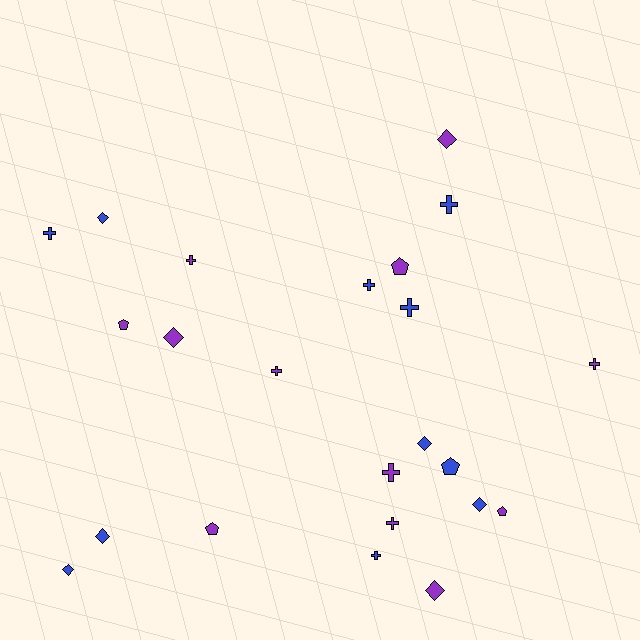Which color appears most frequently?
Purple, with 12 objects.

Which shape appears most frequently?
Cross, with 10 objects.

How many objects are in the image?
There are 23 objects.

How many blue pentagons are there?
There is 1 blue pentagon.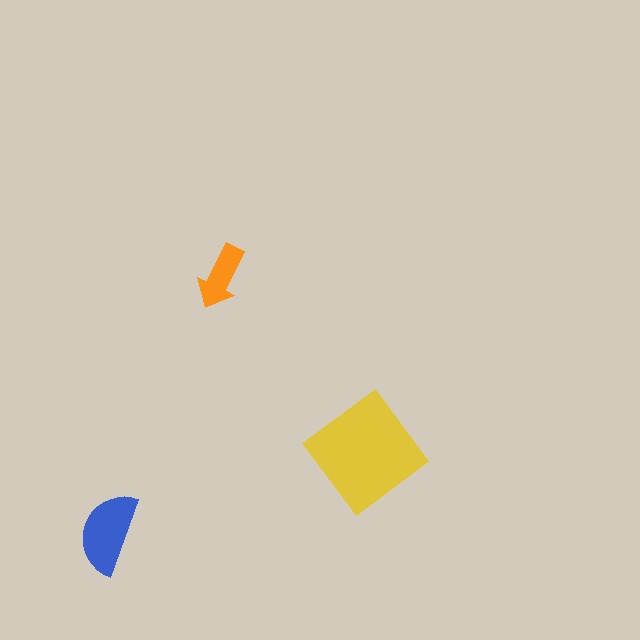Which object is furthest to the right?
The yellow diamond is rightmost.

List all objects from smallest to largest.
The orange arrow, the blue semicircle, the yellow diamond.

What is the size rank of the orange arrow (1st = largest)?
3rd.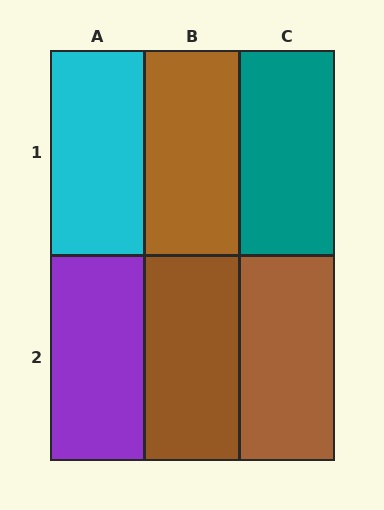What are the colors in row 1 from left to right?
Cyan, brown, teal.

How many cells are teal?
1 cell is teal.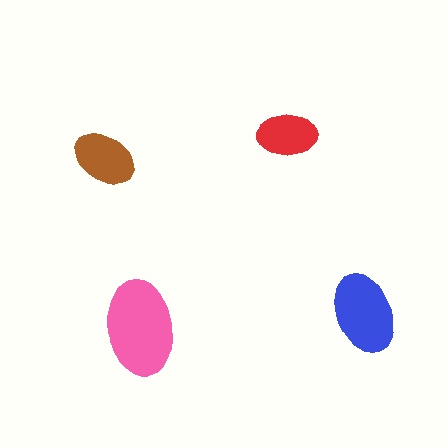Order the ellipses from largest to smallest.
the pink one, the blue one, the brown one, the red one.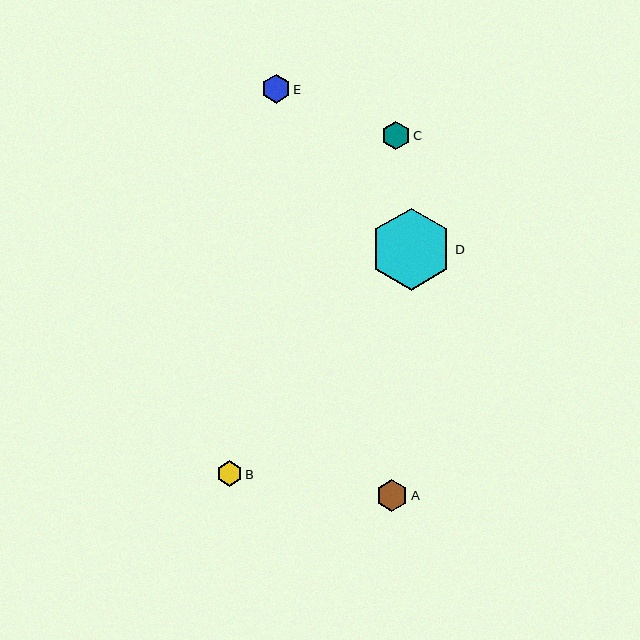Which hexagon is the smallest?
Hexagon B is the smallest with a size of approximately 25 pixels.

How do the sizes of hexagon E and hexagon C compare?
Hexagon E and hexagon C are approximately the same size.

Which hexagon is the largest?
Hexagon D is the largest with a size of approximately 82 pixels.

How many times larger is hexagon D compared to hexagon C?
Hexagon D is approximately 2.9 times the size of hexagon C.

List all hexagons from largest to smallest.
From largest to smallest: D, A, E, C, B.